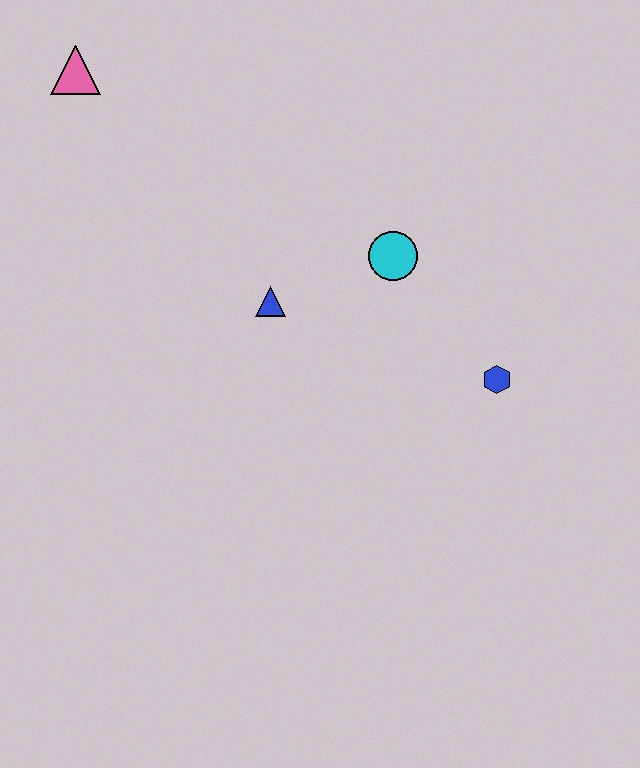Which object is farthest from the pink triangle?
The blue hexagon is farthest from the pink triangle.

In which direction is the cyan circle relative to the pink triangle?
The cyan circle is to the right of the pink triangle.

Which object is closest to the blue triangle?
The cyan circle is closest to the blue triangle.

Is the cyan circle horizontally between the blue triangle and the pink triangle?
No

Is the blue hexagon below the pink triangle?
Yes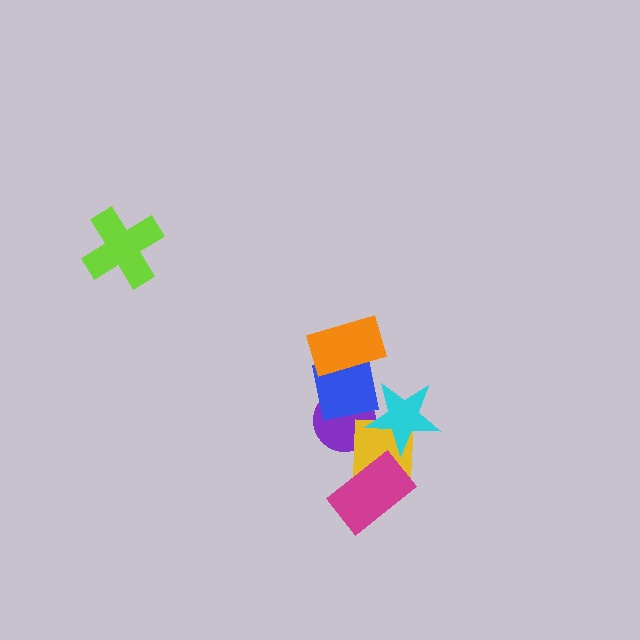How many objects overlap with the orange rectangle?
1 object overlaps with the orange rectangle.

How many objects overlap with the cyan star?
2 objects overlap with the cyan star.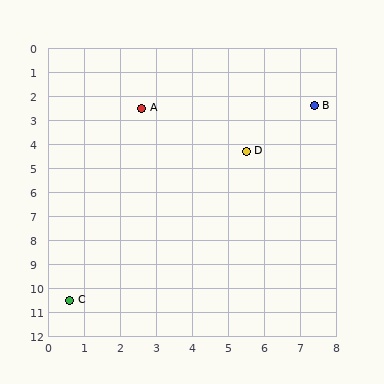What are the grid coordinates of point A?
Point A is at approximately (2.6, 2.5).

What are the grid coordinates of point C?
Point C is at approximately (0.6, 10.5).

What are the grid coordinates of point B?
Point B is at approximately (7.4, 2.4).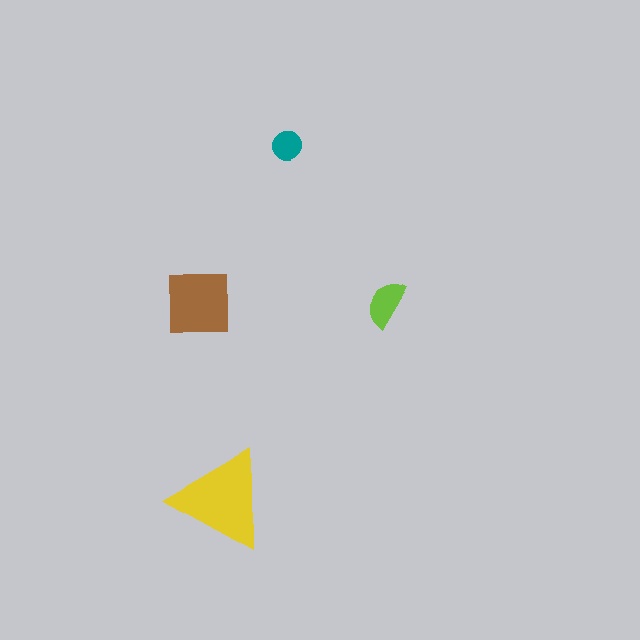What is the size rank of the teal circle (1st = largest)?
4th.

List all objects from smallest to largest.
The teal circle, the lime semicircle, the brown square, the yellow triangle.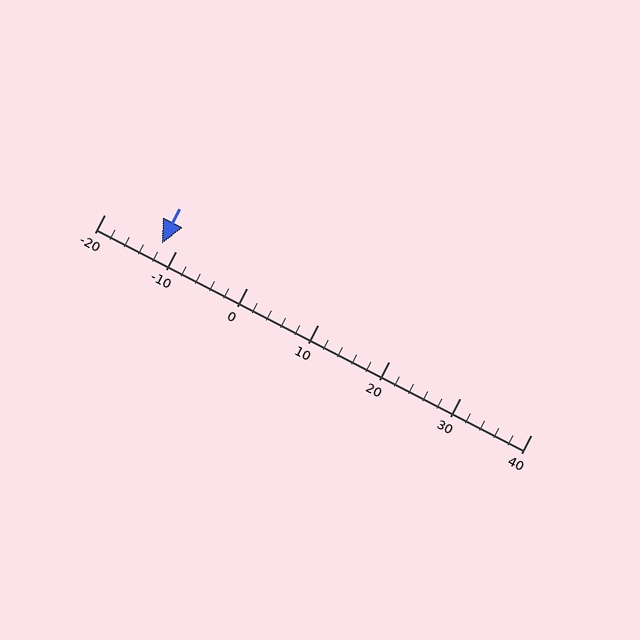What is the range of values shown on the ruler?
The ruler shows values from -20 to 40.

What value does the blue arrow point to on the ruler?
The blue arrow points to approximately -12.